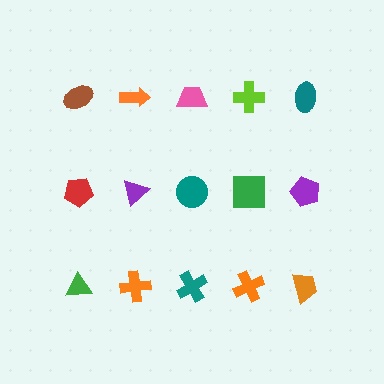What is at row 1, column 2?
An orange arrow.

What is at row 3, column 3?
A teal cross.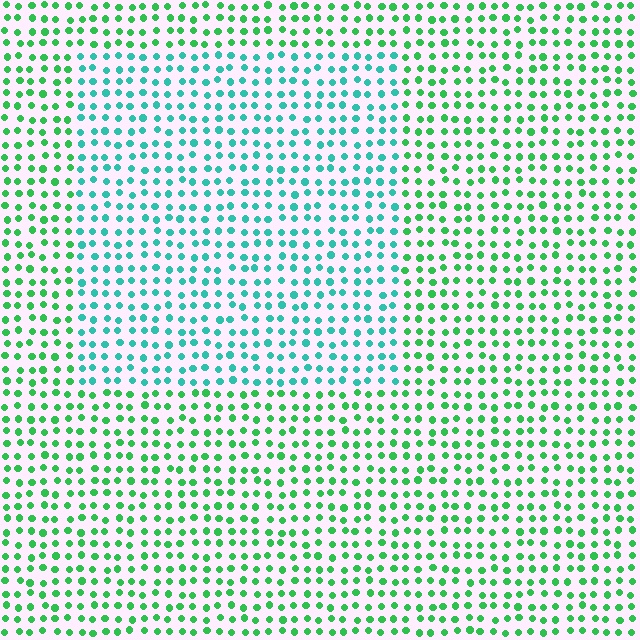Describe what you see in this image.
The image is filled with small green elements in a uniform arrangement. A rectangle-shaped region is visible where the elements are tinted to a slightly different hue, forming a subtle color boundary.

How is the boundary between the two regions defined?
The boundary is defined purely by a slight shift in hue (about 38 degrees). Spacing, size, and orientation are identical on both sides.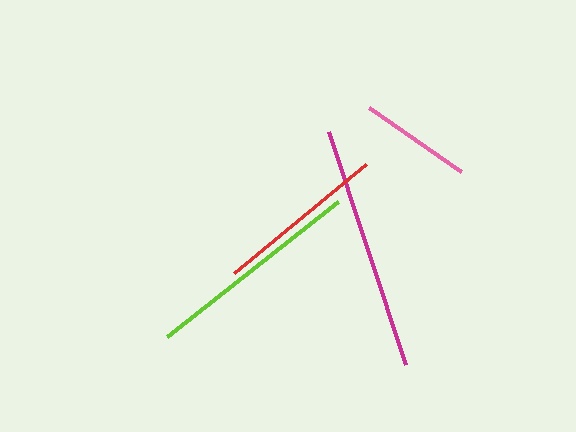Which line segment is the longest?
The magenta line is the longest at approximately 245 pixels.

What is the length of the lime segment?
The lime segment is approximately 217 pixels long.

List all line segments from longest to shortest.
From longest to shortest: magenta, lime, red, pink.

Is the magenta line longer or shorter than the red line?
The magenta line is longer than the red line.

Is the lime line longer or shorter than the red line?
The lime line is longer than the red line.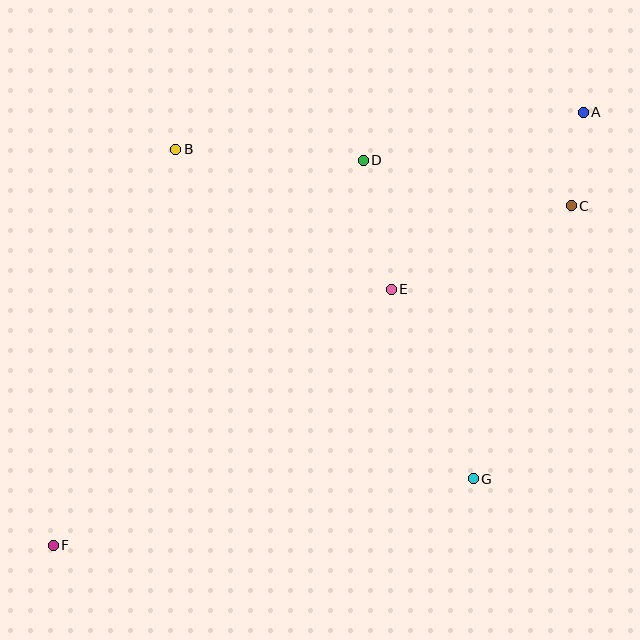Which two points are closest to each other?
Points A and C are closest to each other.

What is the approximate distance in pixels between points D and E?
The distance between D and E is approximately 132 pixels.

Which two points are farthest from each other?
Points A and F are farthest from each other.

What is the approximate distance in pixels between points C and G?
The distance between C and G is approximately 290 pixels.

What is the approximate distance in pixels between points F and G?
The distance between F and G is approximately 425 pixels.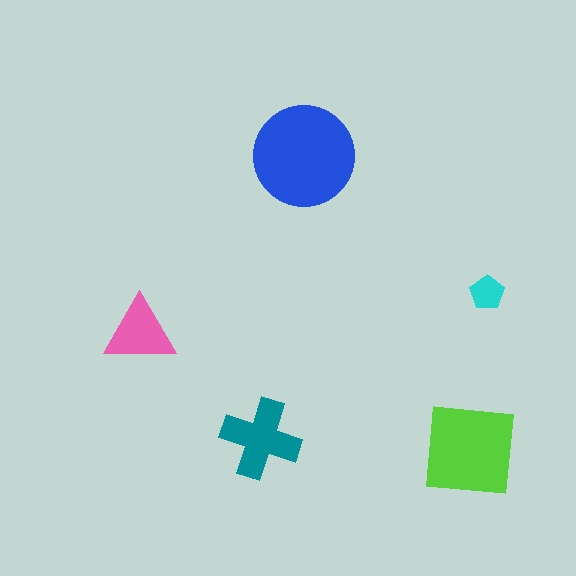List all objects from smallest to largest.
The cyan pentagon, the pink triangle, the teal cross, the lime square, the blue circle.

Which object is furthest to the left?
The pink triangle is leftmost.